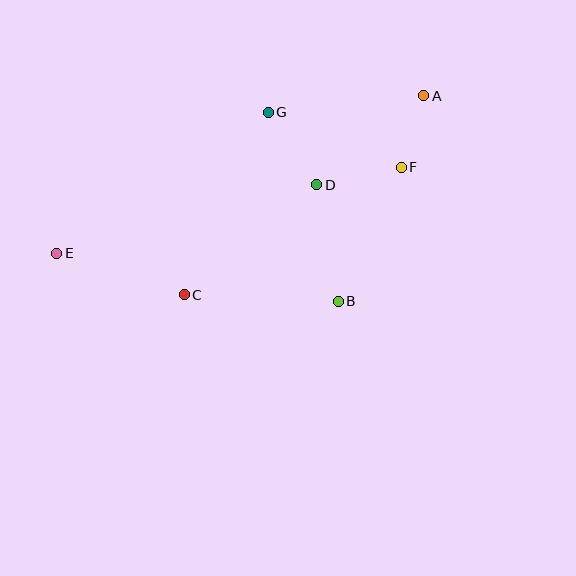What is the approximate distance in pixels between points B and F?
The distance between B and F is approximately 148 pixels.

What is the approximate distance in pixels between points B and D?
The distance between B and D is approximately 119 pixels.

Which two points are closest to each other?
Points A and F are closest to each other.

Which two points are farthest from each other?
Points A and E are farthest from each other.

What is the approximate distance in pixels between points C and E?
The distance between C and E is approximately 134 pixels.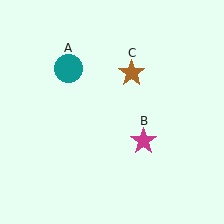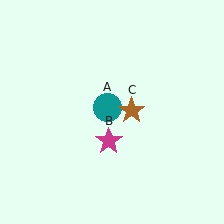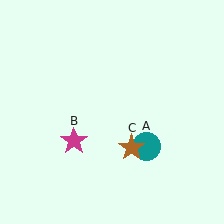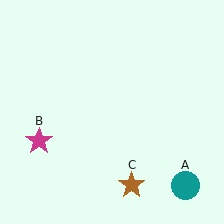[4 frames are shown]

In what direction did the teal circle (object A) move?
The teal circle (object A) moved down and to the right.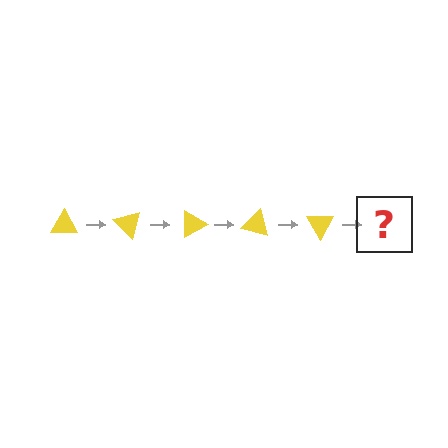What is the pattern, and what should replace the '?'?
The pattern is that the triangle rotates 45 degrees each step. The '?' should be a yellow triangle rotated 225 degrees.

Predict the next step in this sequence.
The next step is a yellow triangle rotated 225 degrees.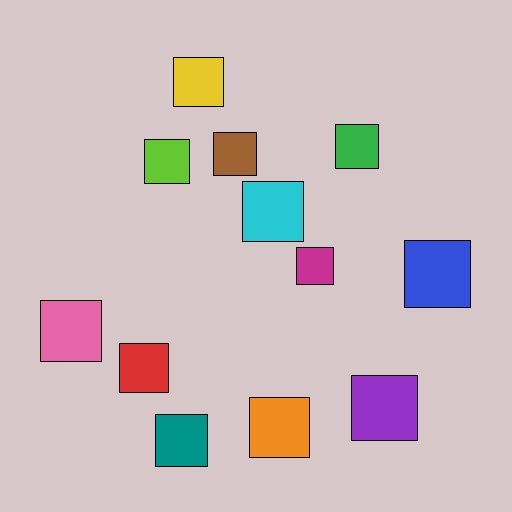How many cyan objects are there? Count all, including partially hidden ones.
There is 1 cyan object.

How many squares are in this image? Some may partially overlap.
There are 12 squares.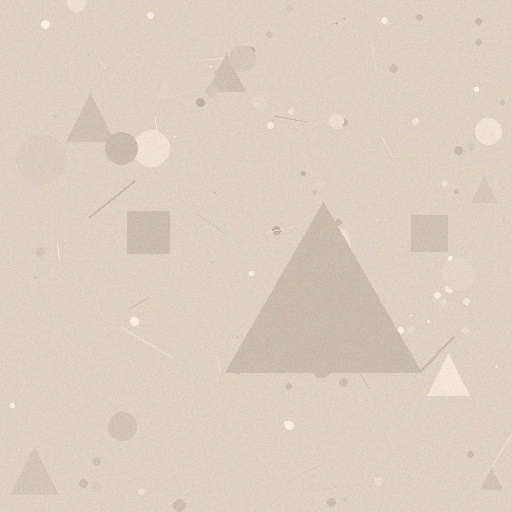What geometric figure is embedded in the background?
A triangle is embedded in the background.